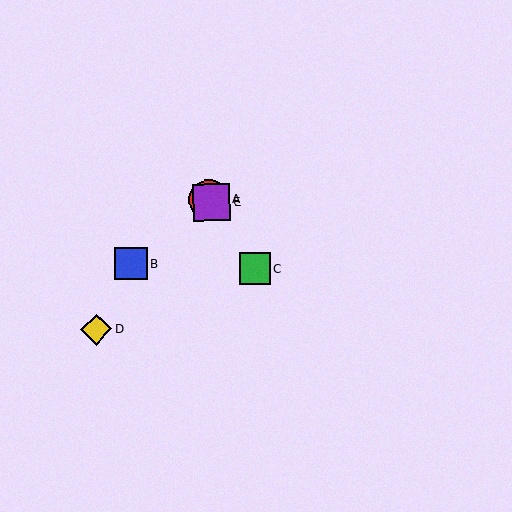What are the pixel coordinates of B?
Object B is at (131, 264).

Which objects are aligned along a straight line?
Objects A, C, E are aligned along a straight line.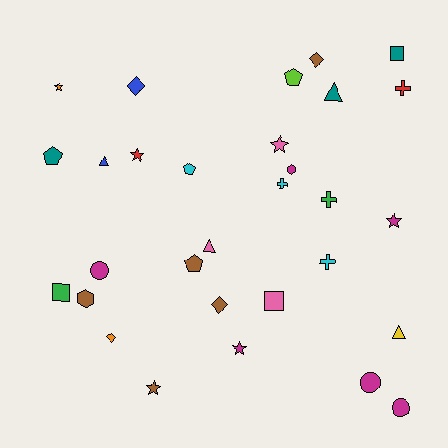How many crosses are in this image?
There are 4 crosses.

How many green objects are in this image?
There are 2 green objects.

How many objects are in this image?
There are 30 objects.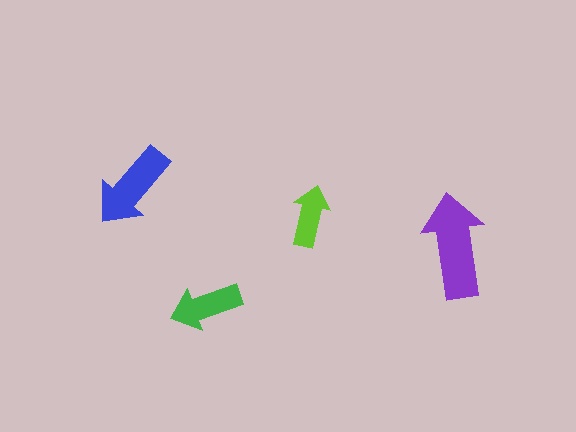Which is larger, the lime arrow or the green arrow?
The green one.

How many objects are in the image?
There are 4 objects in the image.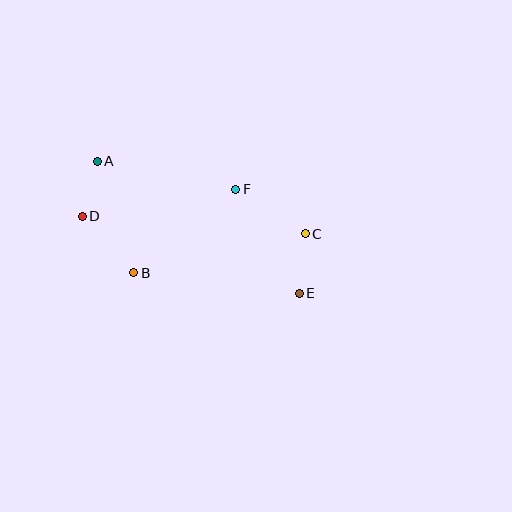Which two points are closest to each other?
Points A and D are closest to each other.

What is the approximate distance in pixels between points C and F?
The distance between C and F is approximately 83 pixels.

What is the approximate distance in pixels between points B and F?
The distance between B and F is approximately 132 pixels.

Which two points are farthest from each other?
Points A and E are farthest from each other.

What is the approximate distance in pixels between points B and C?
The distance between B and C is approximately 176 pixels.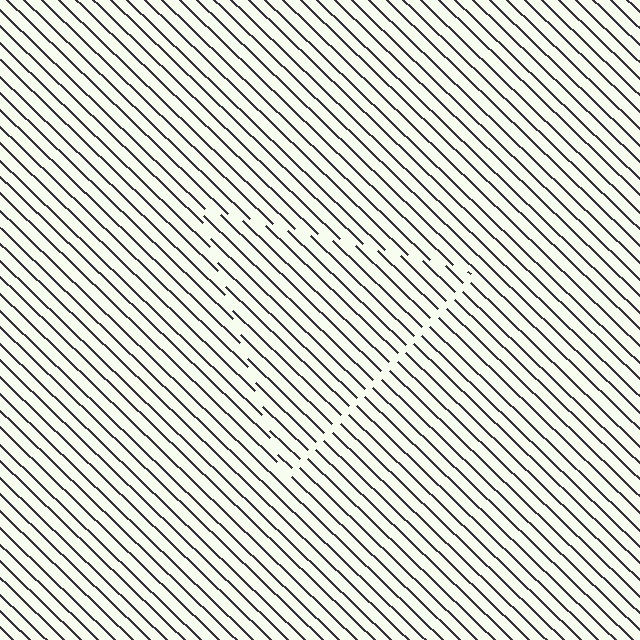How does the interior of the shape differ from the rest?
The interior of the shape contains the same grating, shifted by half a period — the contour is defined by the phase discontinuity where line-ends from the inner and outer gratings abut.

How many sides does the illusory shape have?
3 sides — the line-ends trace a triangle.